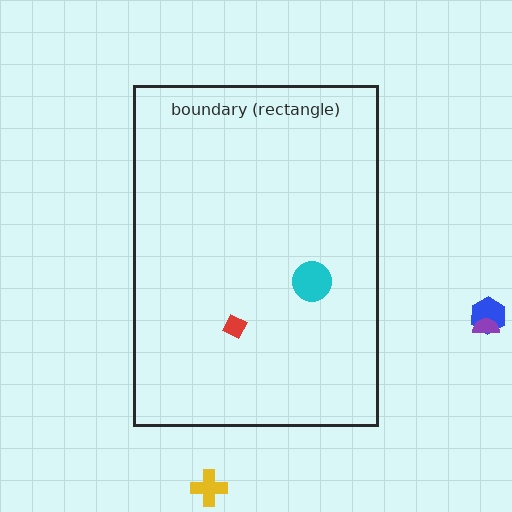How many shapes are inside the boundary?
2 inside, 3 outside.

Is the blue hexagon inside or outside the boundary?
Outside.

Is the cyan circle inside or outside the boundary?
Inside.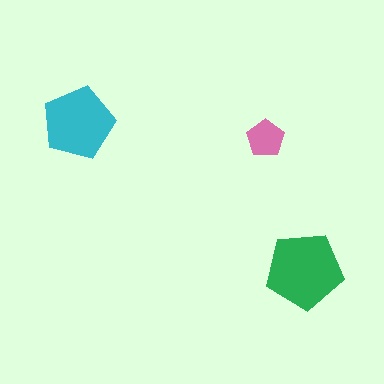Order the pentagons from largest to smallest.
the green one, the cyan one, the pink one.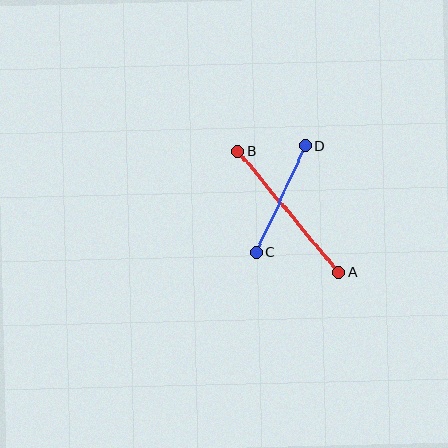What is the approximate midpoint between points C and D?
The midpoint is at approximately (281, 199) pixels.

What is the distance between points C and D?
The distance is approximately 117 pixels.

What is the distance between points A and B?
The distance is approximately 158 pixels.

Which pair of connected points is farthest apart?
Points A and B are farthest apart.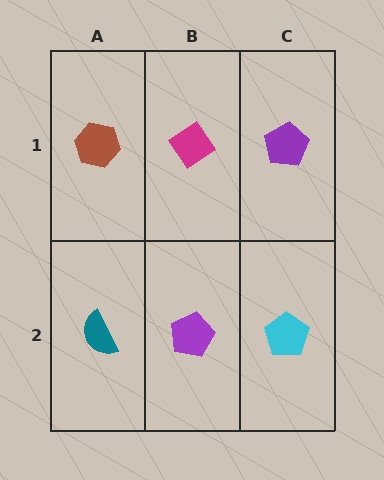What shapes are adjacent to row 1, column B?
A purple pentagon (row 2, column B), a brown hexagon (row 1, column A), a purple pentagon (row 1, column C).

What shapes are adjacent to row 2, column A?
A brown hexagon (row 1, column A), a purple pentagon (row 2, column B).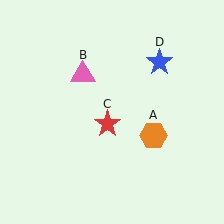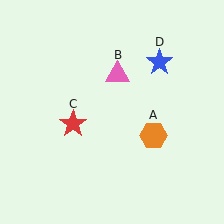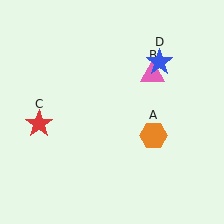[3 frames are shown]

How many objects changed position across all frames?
2 objects changed position: pink triangle (object B), red star (object C).